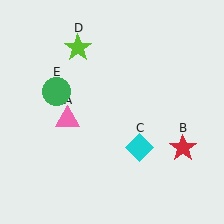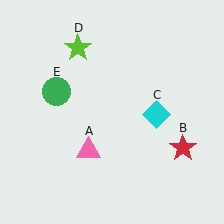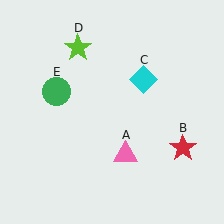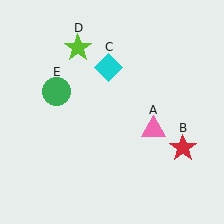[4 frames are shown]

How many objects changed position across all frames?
2 objects changed position: pink triangle (object A), cyan diamond (object C).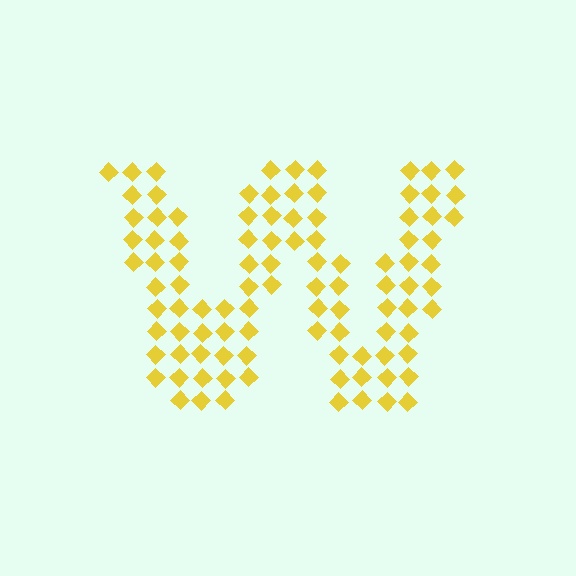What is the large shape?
The large shape is the letter W.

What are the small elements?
The small elements are diamonds.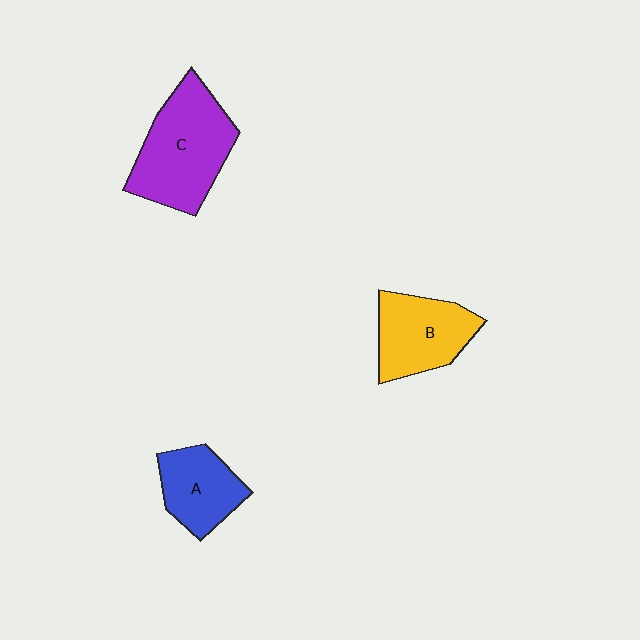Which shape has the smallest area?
Shape A (blue).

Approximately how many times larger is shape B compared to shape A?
Approximately 1.2 times.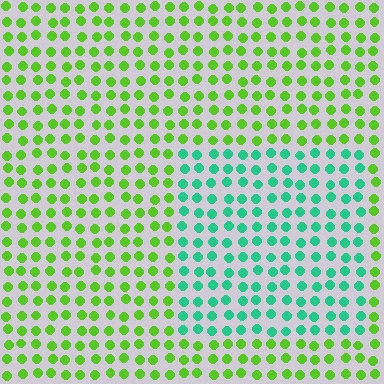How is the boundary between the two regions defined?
The boundary is defined purely by a slight shift in hue (about 55 degrees). Spacing, size, and orientation are identical on both sides.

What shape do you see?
I see a rectangle.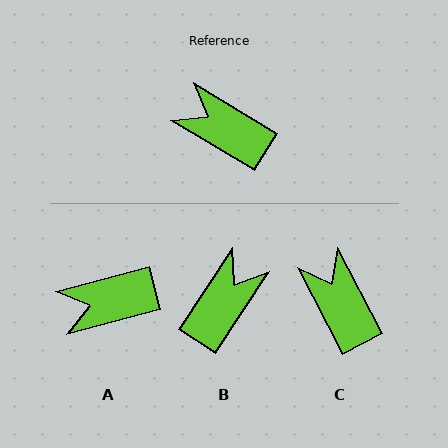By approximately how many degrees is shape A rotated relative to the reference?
Approximately 46 degrees counter-clockwise.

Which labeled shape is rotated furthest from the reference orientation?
B, about 92 degrees away.